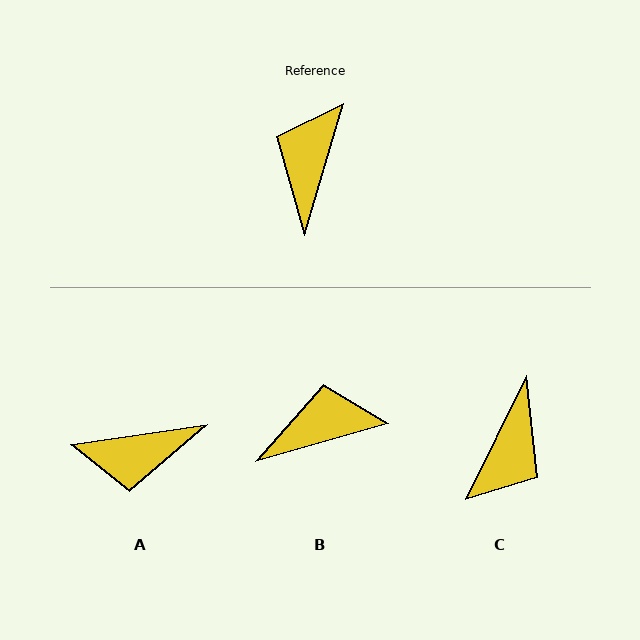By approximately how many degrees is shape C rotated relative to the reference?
Approximately 170 degrees counter-clockwise.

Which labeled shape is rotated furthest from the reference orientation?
C, about 170 degrees away.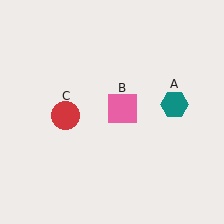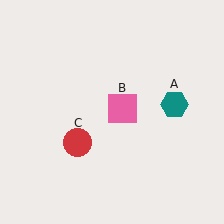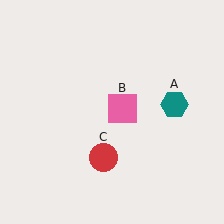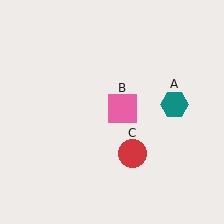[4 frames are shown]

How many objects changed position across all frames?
1 object changed position: red circle (object C).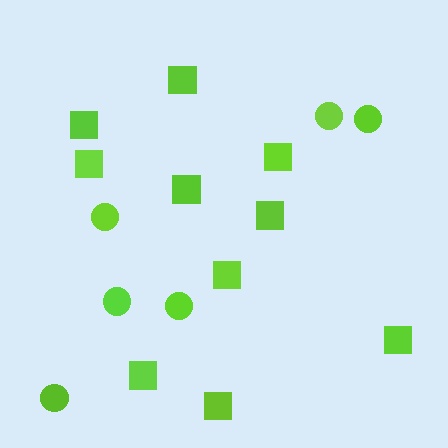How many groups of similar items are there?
There are 2 groups: one group of circles (6) and one group of squares (10).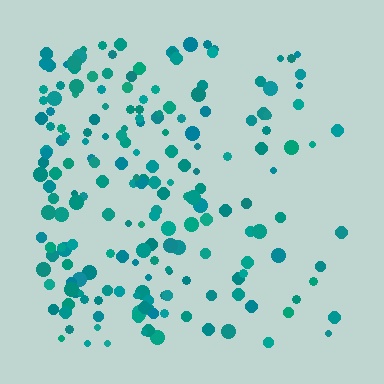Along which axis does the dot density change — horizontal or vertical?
Horizontal.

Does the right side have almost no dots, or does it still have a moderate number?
Still a moderate number, just noticeably fewer than the left.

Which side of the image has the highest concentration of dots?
The left.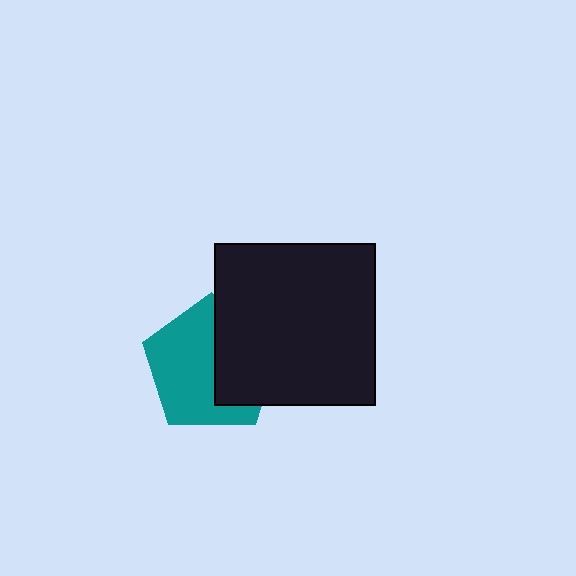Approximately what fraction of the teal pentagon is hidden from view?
Roughly 41% of the teal pentagon is hidden behind the black square.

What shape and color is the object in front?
The object in front is a black square.